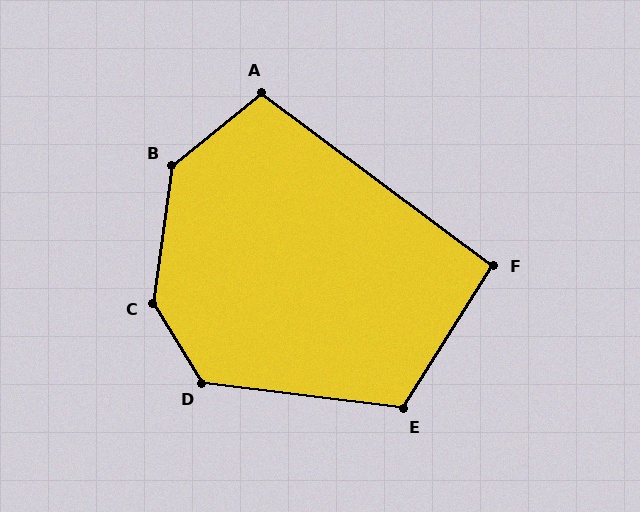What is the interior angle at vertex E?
Approximately 115 degrees (obtuse).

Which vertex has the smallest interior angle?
F, at approximately 95 degrees.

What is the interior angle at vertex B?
Approximately 137 degrees (obtuse).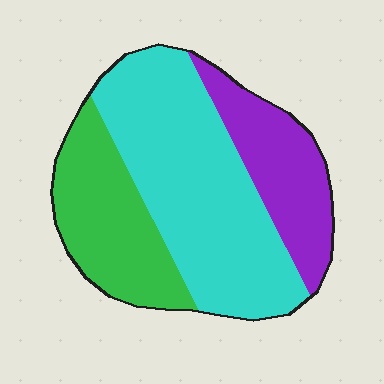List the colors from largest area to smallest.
From largest to smallest: cyan, green, purple.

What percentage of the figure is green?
Green takes up between a quarter and a half of the figure.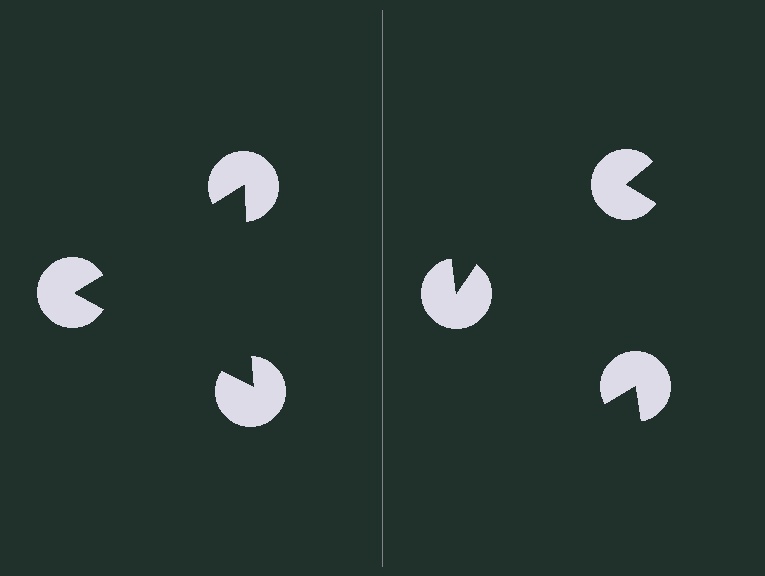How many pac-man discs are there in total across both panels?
6 — 3 on each side.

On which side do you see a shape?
An illusory triangle appears on the left side. On the right side the wedge cuts are rotated, so no coherent shape forms.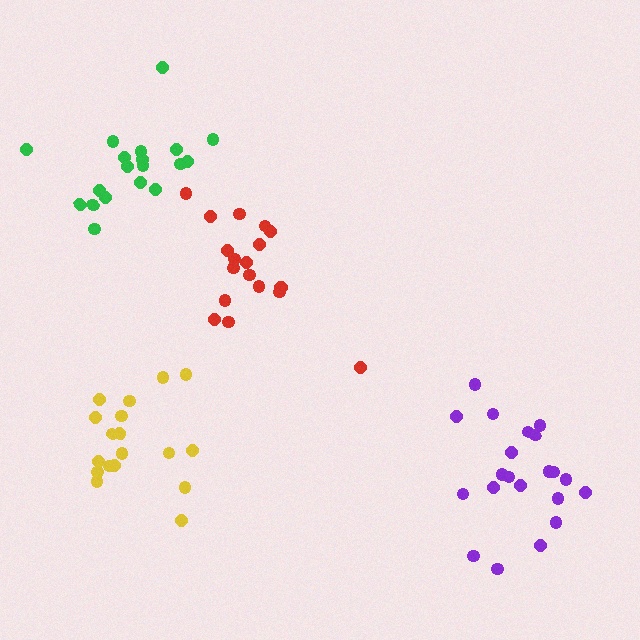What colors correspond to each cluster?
The clusters are colored: yellow, green, red, purple.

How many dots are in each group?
Group 1: 18 dots, Group 2: 19 dots, Group 3: 19 dots, Group 4: 21 dots (77 total).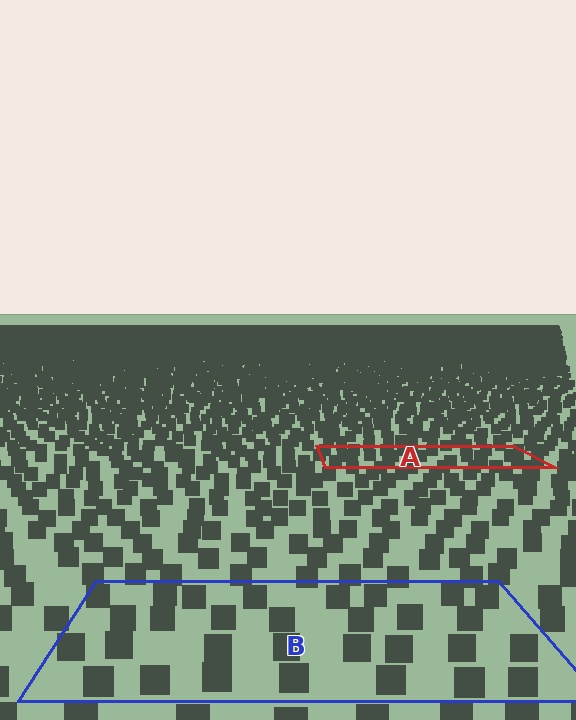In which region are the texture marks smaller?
The texture marks are smaller in region A, because it is farther away.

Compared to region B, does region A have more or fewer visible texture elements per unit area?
Region A has more texture elements per unit area — they are packed more densely because it is farther away.